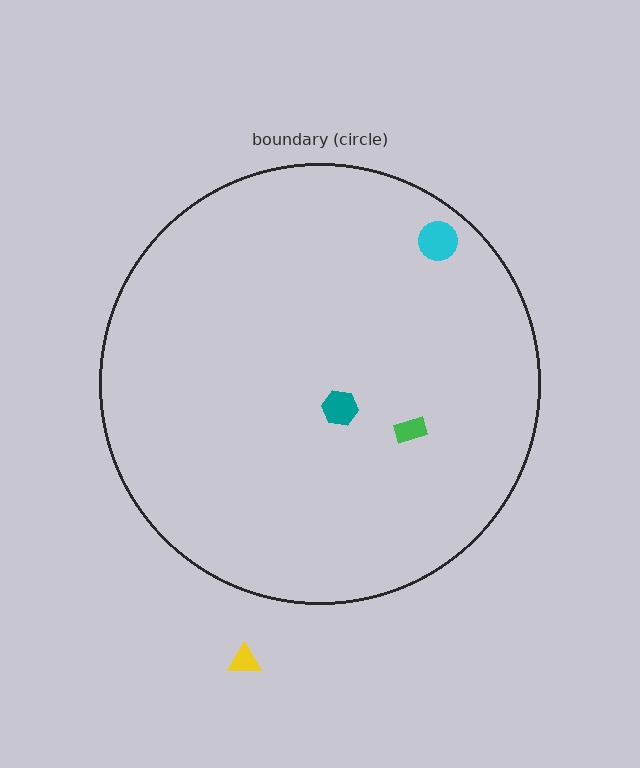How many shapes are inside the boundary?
3 inside, 1 outside.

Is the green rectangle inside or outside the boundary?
Inside.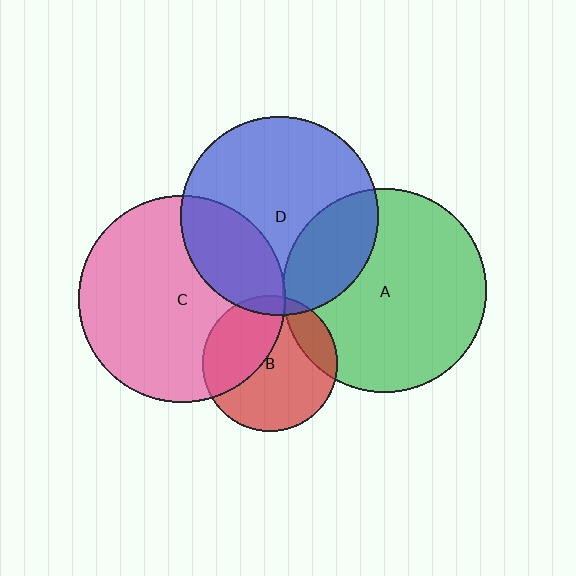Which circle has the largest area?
Circle C (pink).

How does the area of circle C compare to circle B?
Approximately 2.3 times.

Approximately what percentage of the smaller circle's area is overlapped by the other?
Approximately 25%.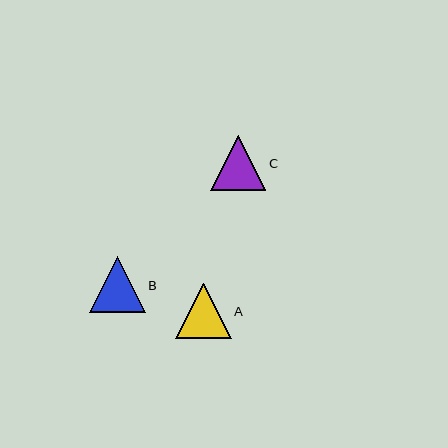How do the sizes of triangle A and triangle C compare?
Triangle A and triangle C are approximately the same size.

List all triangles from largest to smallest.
From largest to smallest: A, B, C.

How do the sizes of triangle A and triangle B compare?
Triangle A and triangle B are approximately the same size.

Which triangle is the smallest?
Triangle C is the smallest with a size of approximately 55 pixels.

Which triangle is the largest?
Triangle A is the largest with a size of approximately 56 pixels.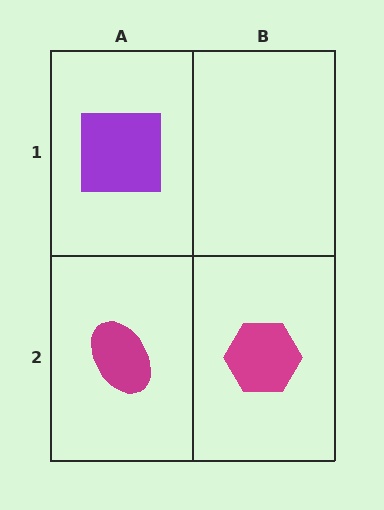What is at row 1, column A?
A purple square.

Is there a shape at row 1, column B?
No, that cell is empty.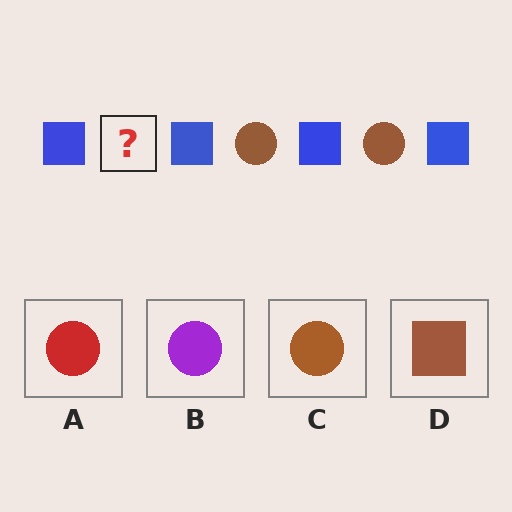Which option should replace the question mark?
Option C.